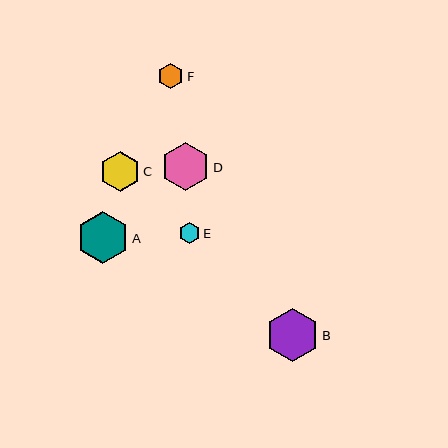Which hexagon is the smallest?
Hexagon E is the smallest with a size of approximately 21 pixels.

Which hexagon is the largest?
Hexagon B is the largest with a size of approximately 53 pixels.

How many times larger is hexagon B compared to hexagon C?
Hexagon B is approximately 1.3 times the size of hexagon C.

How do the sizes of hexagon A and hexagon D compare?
Hexagon A and hexagon D are approximately the same size.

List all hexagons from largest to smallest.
From largest to smallest: B, A, D, C, F, E.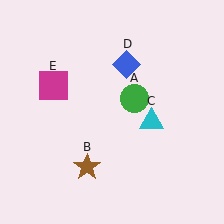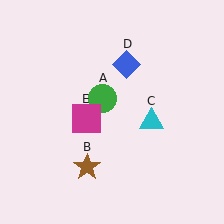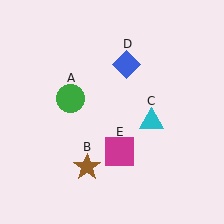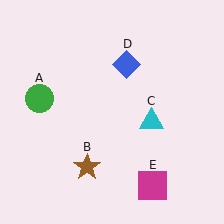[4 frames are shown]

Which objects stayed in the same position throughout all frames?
Brown star (object B) and cyan triangle (object C) and blue diamond (object D) remained stationary.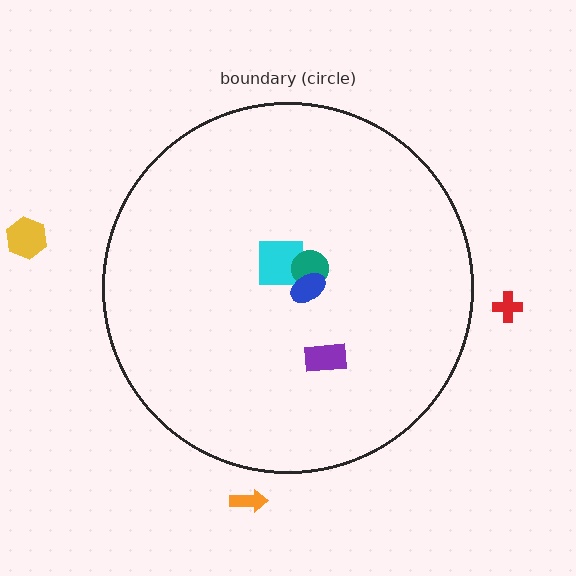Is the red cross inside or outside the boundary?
Outside.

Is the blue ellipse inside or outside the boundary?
Inside.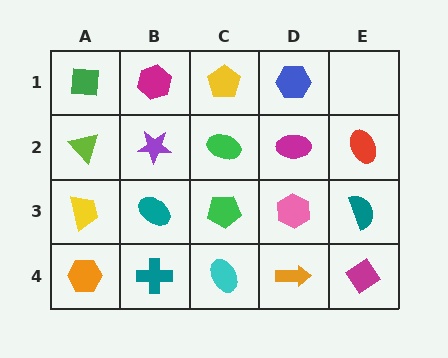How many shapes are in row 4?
5 shapes.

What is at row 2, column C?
A green ellipse.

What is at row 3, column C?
A green pentagon.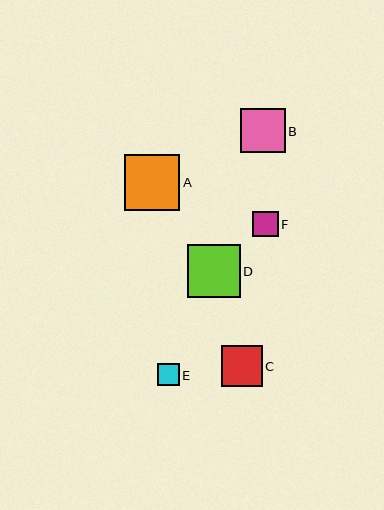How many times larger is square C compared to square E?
Square C is approximately 1.8 times the size of square E.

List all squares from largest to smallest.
From largest to smallest: A, D, B, C, F, E.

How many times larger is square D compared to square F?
Square D is approximately 2.1 times the size of square F.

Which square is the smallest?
Square E is the smallest with a size of approximately 22 pixels.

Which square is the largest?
Square A is the largest with a size of approximately 55 pixels.